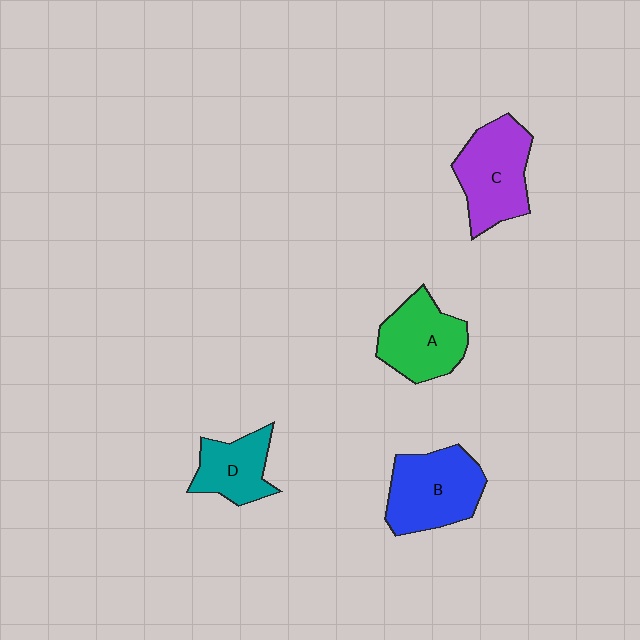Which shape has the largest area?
Shape B (blue).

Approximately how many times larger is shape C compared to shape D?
Approximately 1.5 times.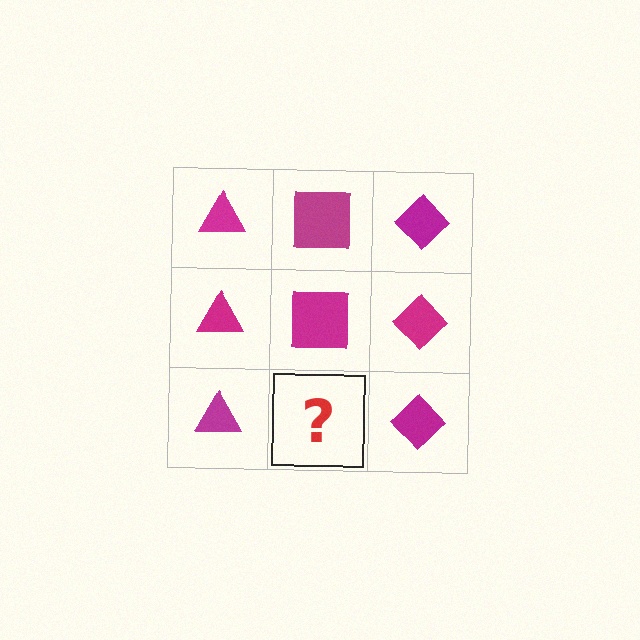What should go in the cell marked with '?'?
The missing cell should contain a magenta square.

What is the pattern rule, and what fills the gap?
The rule is that each column has a consistent shape. The gap should be filled with a magenta square.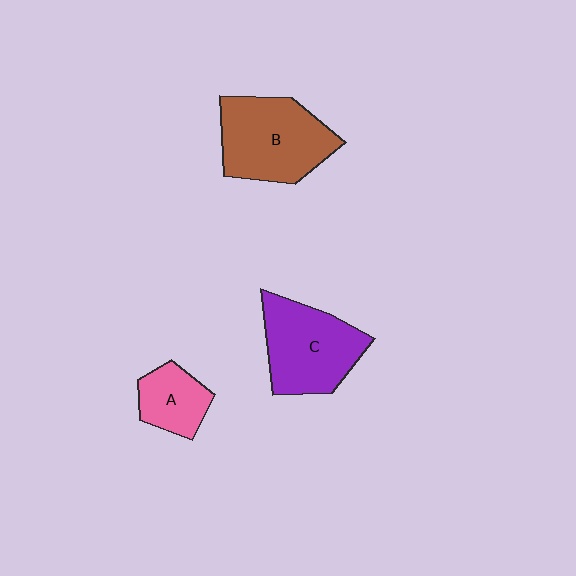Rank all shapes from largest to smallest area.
From largest to smallest: B (brown), C (purple), A (pink).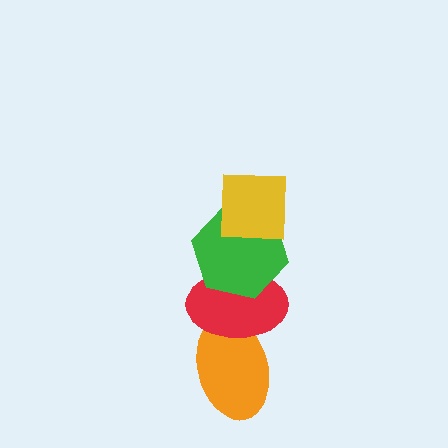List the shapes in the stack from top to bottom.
From top to bottom: the yellow square, the green hexagon, the red ellipse, the orange ellipse.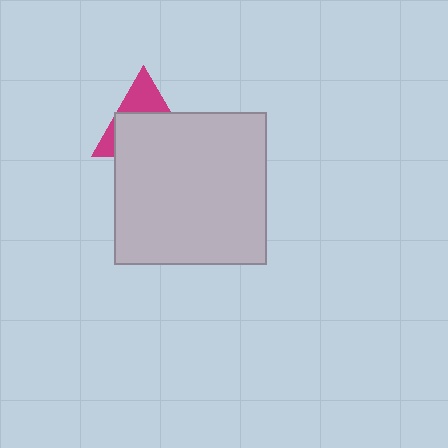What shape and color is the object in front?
The object in front is a light gray square.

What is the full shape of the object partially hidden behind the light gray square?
The partially hidden object is a magenta triangle.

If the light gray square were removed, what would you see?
You would see the complete magenta triangle.